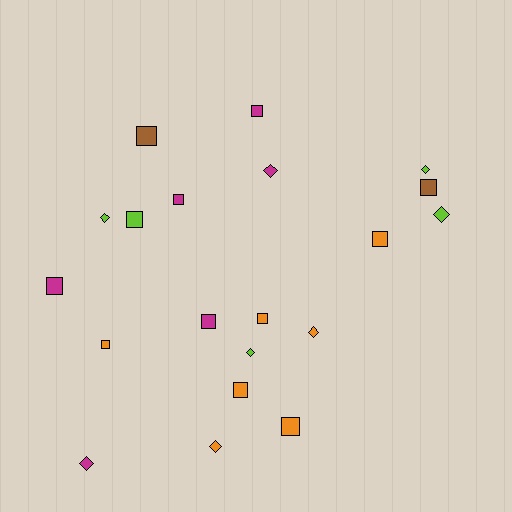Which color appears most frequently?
Orange, with 7 objects.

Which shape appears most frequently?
Square, with 12 objects.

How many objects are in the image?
There are 20 objects.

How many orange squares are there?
There are 5 orange squares.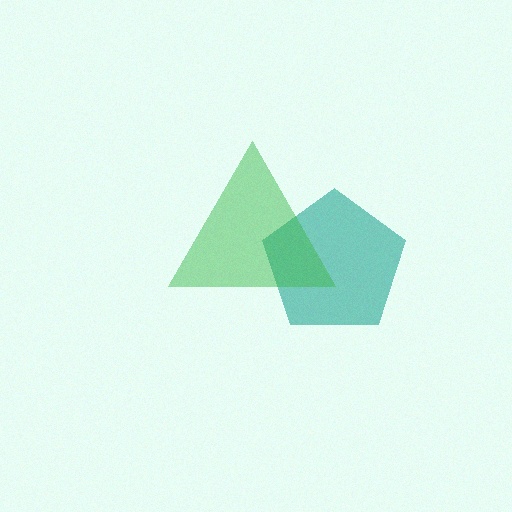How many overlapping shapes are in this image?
There are 2 overlapping shapes in the image.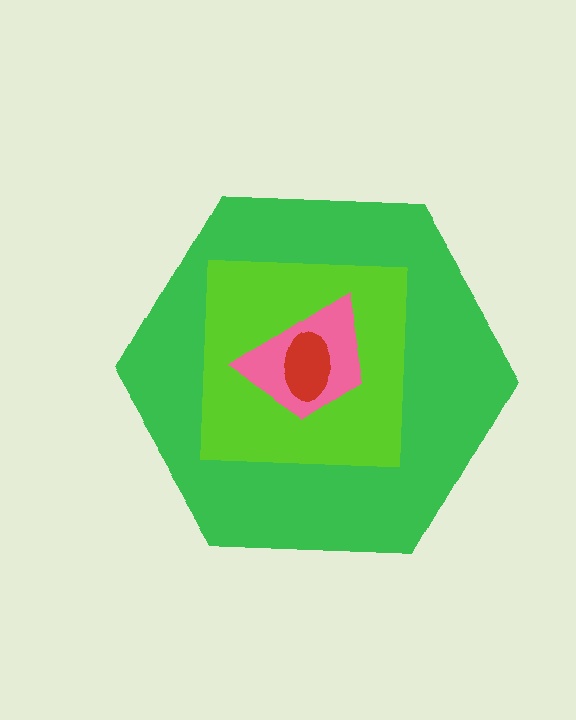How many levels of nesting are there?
4.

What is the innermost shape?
The red ellipse.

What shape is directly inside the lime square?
The pink trapezoid.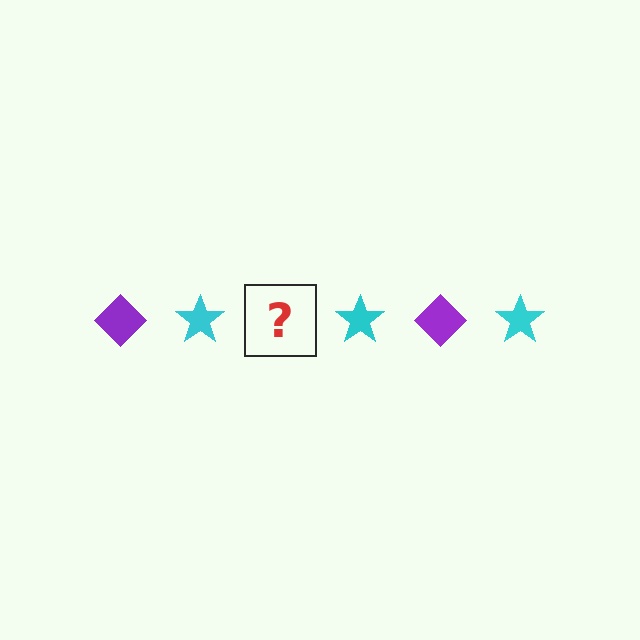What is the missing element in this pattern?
The missing element is a purple diamond.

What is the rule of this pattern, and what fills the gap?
The rule is that the pattern alternates between purple diamond and cyan star. The gap should be filled with a purple diamond.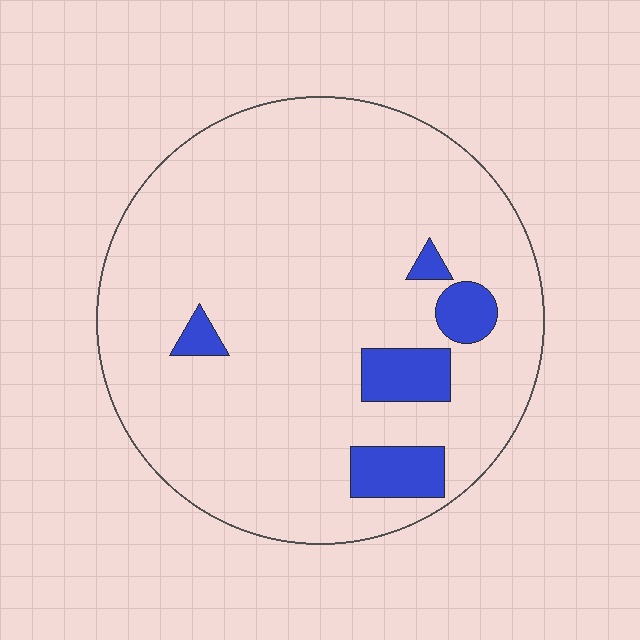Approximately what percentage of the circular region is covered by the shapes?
Approximately 10%.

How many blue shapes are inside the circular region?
5.